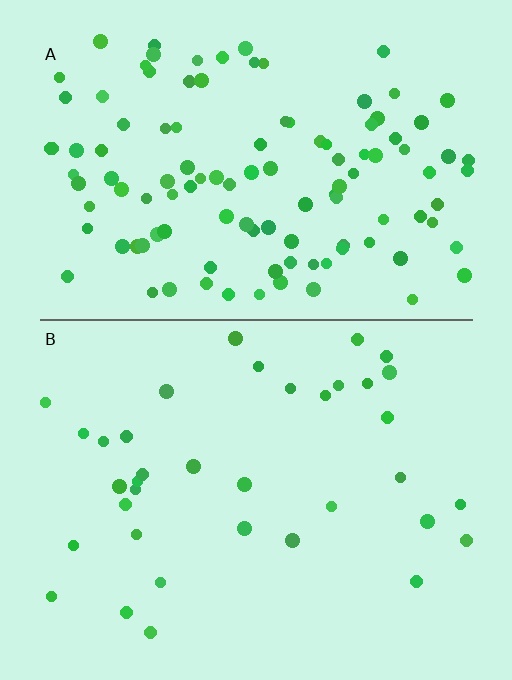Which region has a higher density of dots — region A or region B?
A (the top).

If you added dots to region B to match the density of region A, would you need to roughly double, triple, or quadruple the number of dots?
Approximately triple.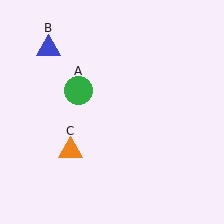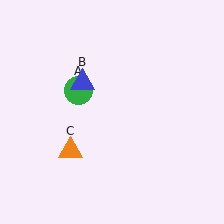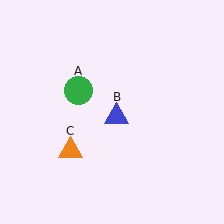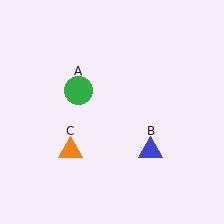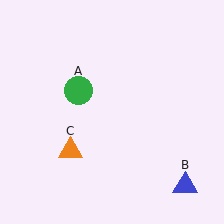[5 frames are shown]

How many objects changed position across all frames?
1 object changed position: blue triangle (object B).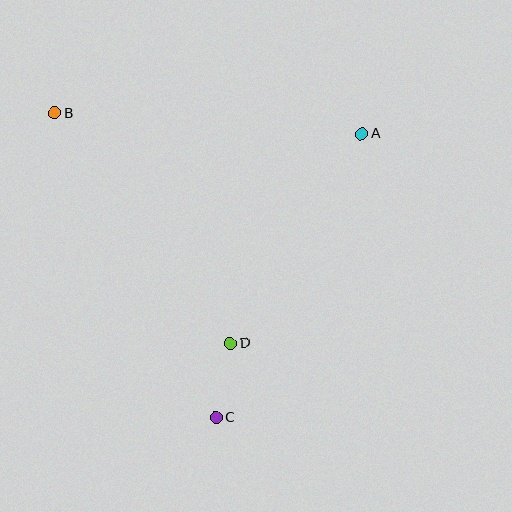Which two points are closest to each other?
Points C and D are closest to each other.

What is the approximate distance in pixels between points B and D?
The distance between B and D is approximately 290 pixels.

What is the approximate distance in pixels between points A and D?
The distance between A and D is approximately 247 pixels.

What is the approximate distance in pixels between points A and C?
The distance between A and C is approximately 319 pixels.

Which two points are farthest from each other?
Points B and C are farthest from each other.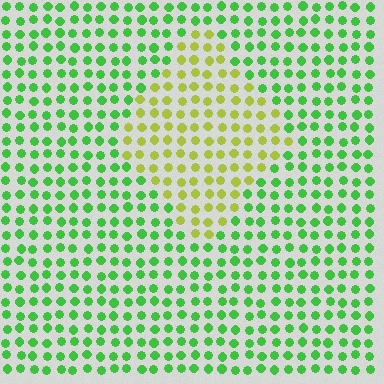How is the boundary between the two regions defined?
The boundary is defined purely by a slight shift in hue (about 48 degrees). Spacing, size, and orientation are identical on both sides.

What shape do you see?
I see a diamond.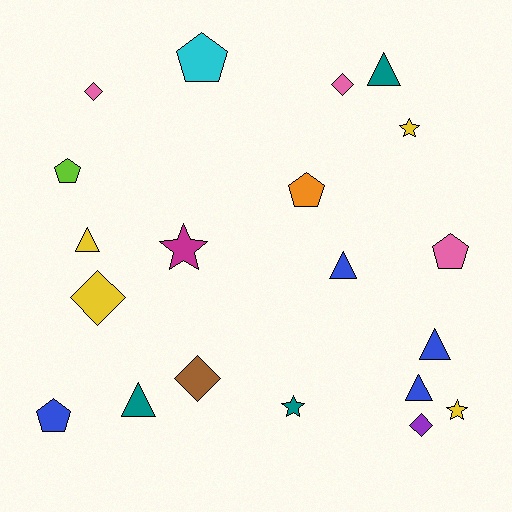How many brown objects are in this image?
There is 1 brown object.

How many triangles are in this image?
There are 6 triangles.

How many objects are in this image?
There are 20 objects.